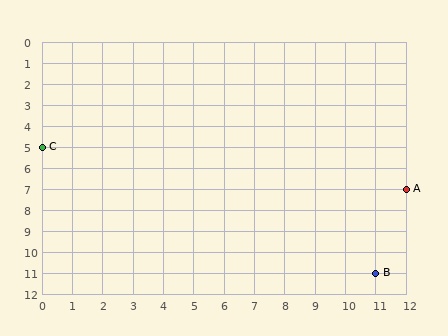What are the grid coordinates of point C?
Point C is at grid coordinates (0, 5).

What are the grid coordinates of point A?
Point A is at grid coordinates (12, 7).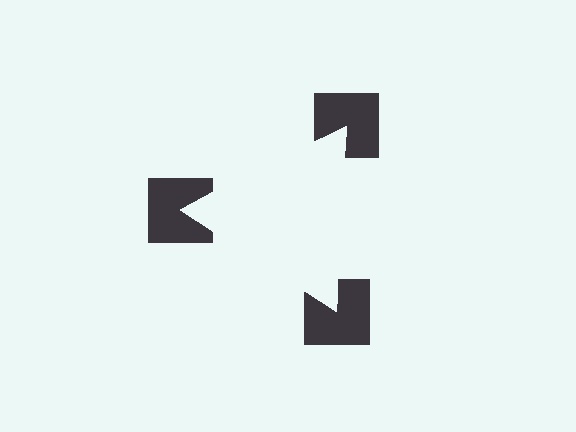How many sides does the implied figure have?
3 sides.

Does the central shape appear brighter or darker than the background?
It typically appears slightly brighter than the background, even though no actual brightness change is drawn.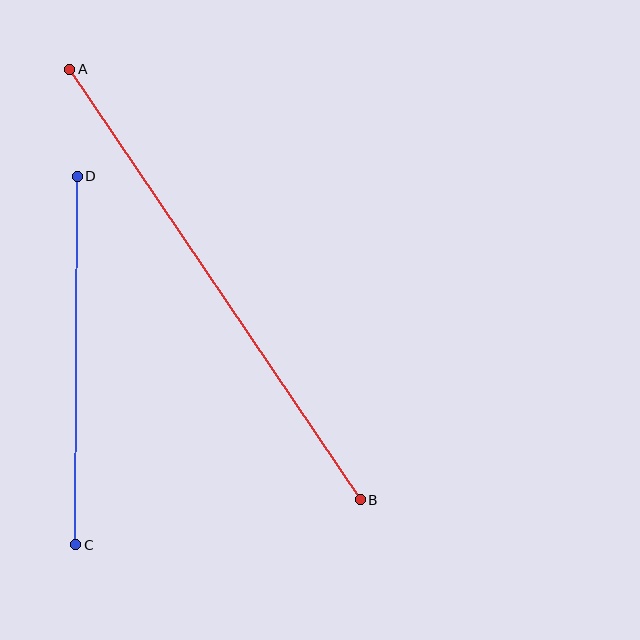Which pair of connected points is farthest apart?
Points A and B are farthest apart.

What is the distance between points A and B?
The distance is approximately 519 pixels.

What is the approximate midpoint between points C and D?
The midpoint is at approximately (77, 360) pixels.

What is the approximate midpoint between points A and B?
The midpoint is at approximately (215, 285) pixels.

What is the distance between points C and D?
The distance is approximately 369 pixels.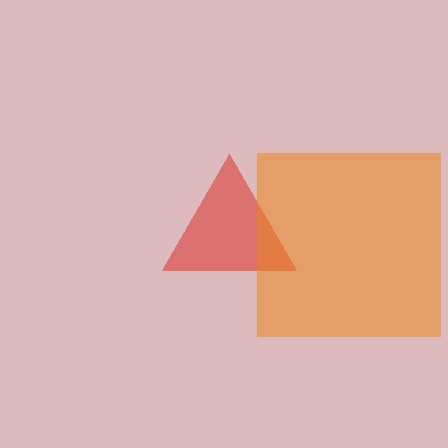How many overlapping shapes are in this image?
There are 2 overlapping shapes in the image.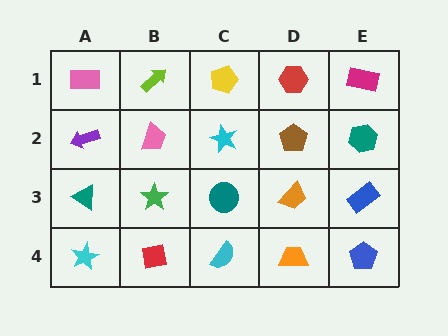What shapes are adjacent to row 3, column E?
A teal hexagon (row 2, column E), a blue pentagon (row 4, column E), an orange trapezoid (row 3, column D).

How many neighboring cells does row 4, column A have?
2.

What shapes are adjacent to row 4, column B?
A green star (row 3, column B), a cyan star (row 4, column A), a cyan semicircle (row 4, column C).